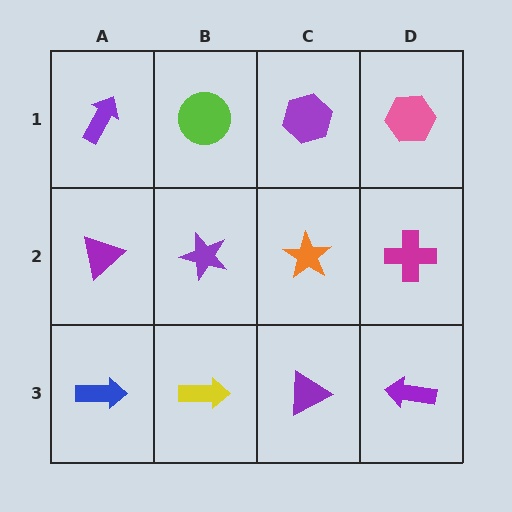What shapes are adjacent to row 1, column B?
A purple star (row 2, column B), a purple arrow (row 1, column A), a purple hexagon (row 1, column C).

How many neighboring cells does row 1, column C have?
3.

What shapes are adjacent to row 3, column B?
A purple star (row 2, column B), a blue arrow (row 3, column A), a purple triangle (row 3, column C).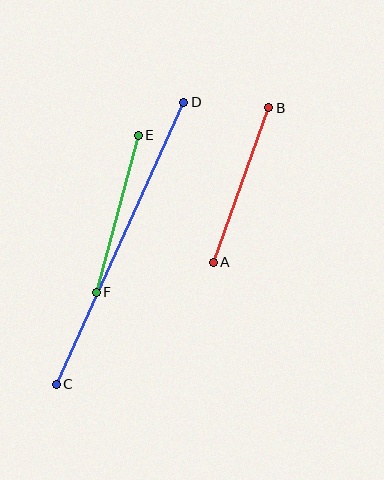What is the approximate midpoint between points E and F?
The midpoint is at approximately (117, 214) pixels.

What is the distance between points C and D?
The distance is approximately 309 pixels.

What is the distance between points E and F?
The distance is approximately 163 pixels.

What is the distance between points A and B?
The distance is approximately 164 pixels.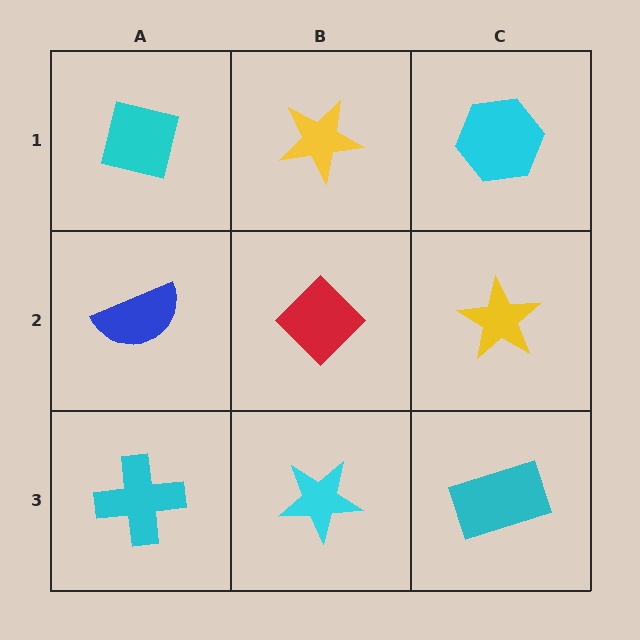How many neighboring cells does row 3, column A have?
2.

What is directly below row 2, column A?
A cyan cross.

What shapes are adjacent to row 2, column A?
A cyan square (row 1, column A), a cyan cross (row 3, column A), a red diamond (row 2, column B).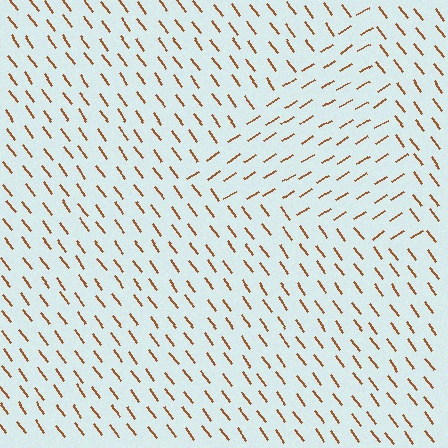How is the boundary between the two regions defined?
The boundary is defined purely by a change in line orientation (approximately 85 degrees difference). All lines are the same color and thickness.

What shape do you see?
I see a triangle.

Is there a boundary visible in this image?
Yes, there is a texture boundary formed by a change in line orientation.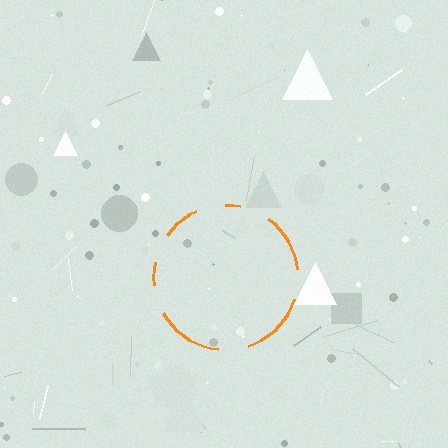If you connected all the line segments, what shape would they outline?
They would outline a circle.